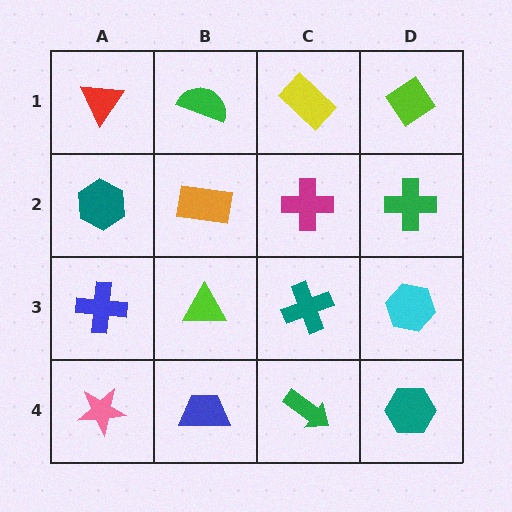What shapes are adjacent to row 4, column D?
A cyan hexagon (row 3, column D), a green arrow (row 4, column C).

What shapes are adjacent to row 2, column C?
A yellow rectangle (row 1, column C), a teal cross (row 3, column C), an orange rectangle (row 2, column B), a green cross (row 2, column D).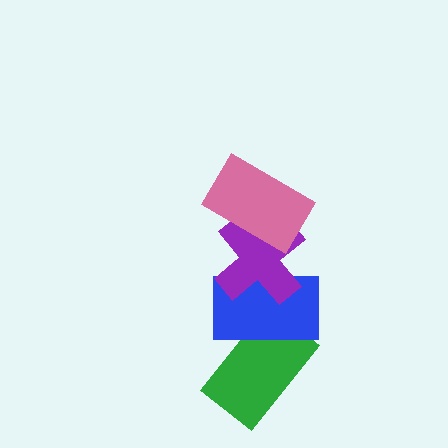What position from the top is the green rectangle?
The green rectangle is 4th from the top.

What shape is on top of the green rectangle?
The blue rectangle is on top of the green rectangle.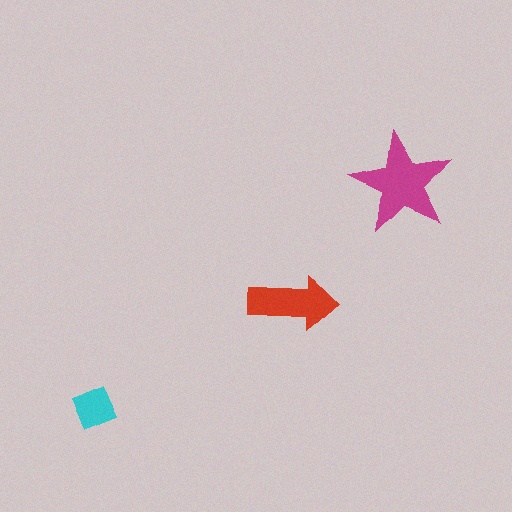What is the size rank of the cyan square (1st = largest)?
3rd.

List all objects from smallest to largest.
The cyan square, the red arrow, the magenta star.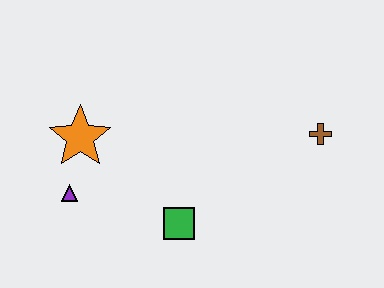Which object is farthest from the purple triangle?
The brown cross is farthest from the purple triangle.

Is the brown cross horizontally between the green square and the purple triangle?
No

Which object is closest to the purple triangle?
The orange star is closest to the purple triangle.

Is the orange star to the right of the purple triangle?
Yes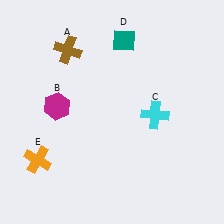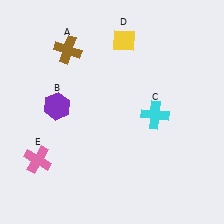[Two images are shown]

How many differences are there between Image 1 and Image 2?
There are 3 differences between the two images.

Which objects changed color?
B changed from magenta to purple. D changed from teal to yellow. E changed from orange to pink.